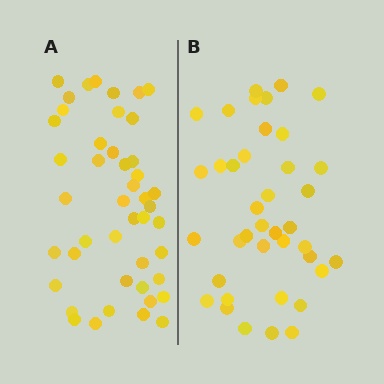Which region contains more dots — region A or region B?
Region A (the left region) has more dots.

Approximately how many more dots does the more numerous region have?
Region A has about 6 more dots than region B.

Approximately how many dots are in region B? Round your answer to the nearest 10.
About 40 dots. (The exact count is 39, which rounds to 40.)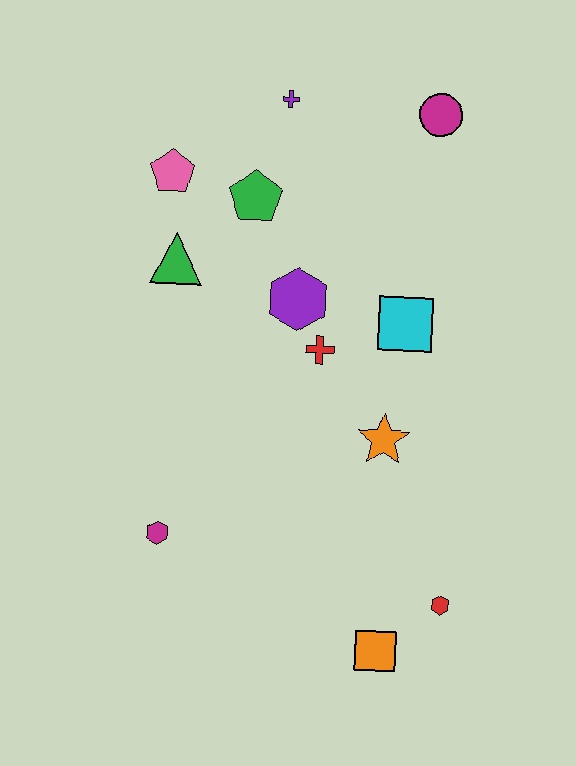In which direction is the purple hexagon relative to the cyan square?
The purple hexagon is to the left of the cyan square.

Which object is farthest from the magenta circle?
The orange square is farthest from the magenta circle.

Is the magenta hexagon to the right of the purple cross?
No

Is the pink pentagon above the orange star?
Yes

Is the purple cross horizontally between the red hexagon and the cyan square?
No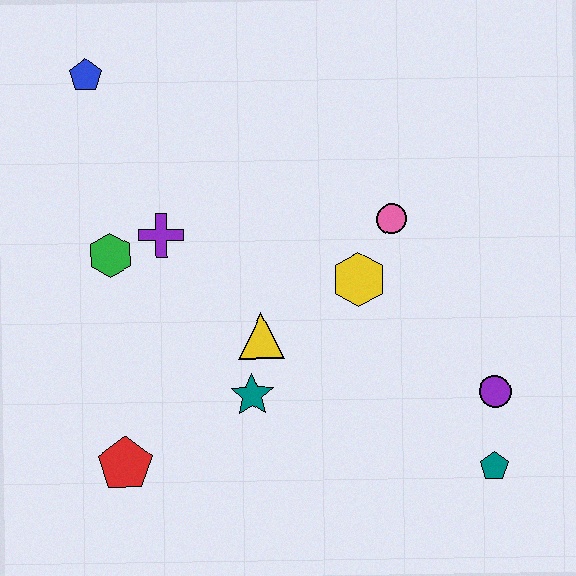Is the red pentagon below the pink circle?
Yes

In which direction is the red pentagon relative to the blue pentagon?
The red pentagon is below the blue pentagon.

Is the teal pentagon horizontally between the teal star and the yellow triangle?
No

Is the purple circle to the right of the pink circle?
Yes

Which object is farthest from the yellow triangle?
The blue pentagon is farthest from the yellow triangle.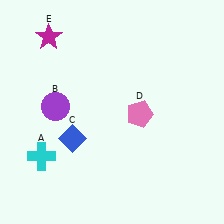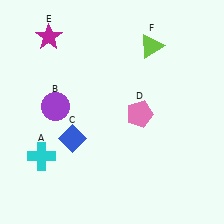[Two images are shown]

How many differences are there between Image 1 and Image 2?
There is 1 difference between the two images.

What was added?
A lime triangle (F) was added in Image 2.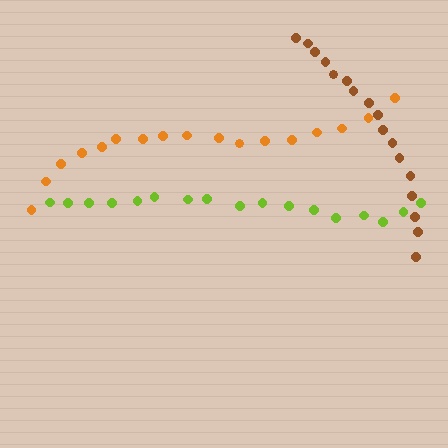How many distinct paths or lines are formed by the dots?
There are 3 distinct paths.